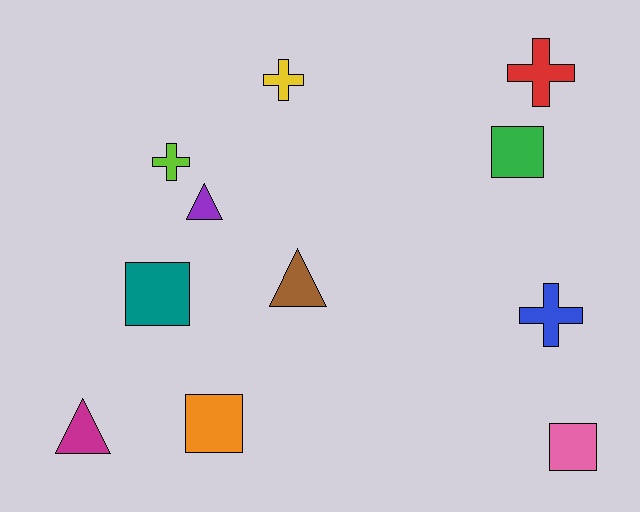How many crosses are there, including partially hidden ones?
There are 4 crosses.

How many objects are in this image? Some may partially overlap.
There are 11 objects.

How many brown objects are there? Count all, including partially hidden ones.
There is 1 brown object.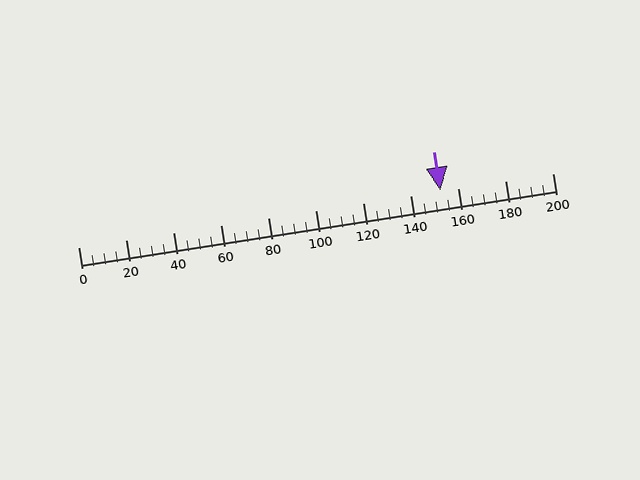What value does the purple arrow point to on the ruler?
The purple arrow points to approximately 153.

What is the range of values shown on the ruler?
The ruler shows values from 0 to 200.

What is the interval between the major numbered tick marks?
The major tick marks are spaced 20 units apart.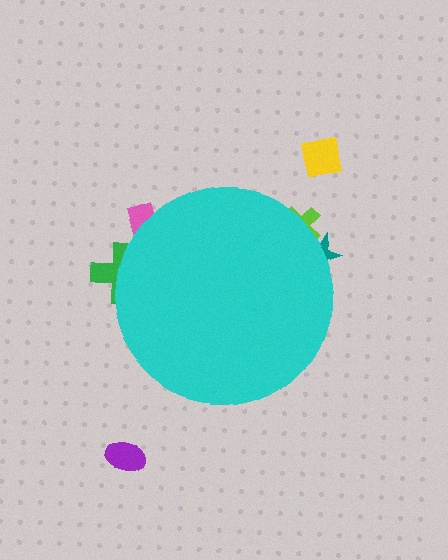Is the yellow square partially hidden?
No, the yellow square is fully visible.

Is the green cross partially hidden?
Yes, the green cross is partially hidden behind the cyan circle.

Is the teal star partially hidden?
Yes, the teal star is partially hidden behind the cyan circle.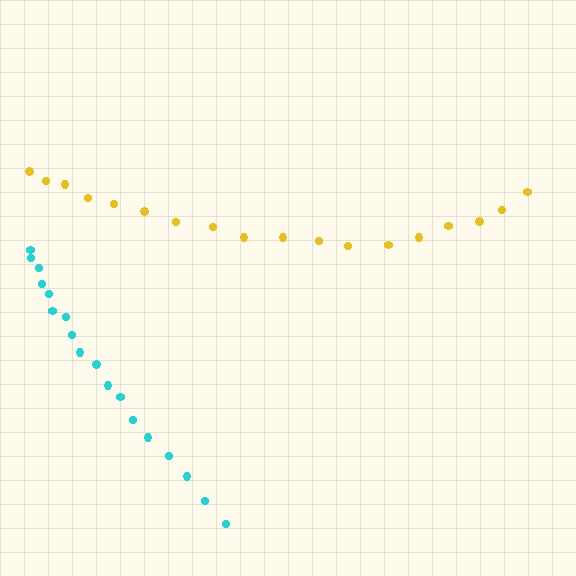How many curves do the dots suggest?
There are 2 distinct paths.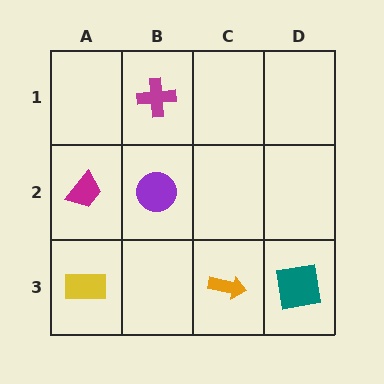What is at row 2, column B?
A purple circle.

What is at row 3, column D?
A teal square.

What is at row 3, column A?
A yellow rectangle.